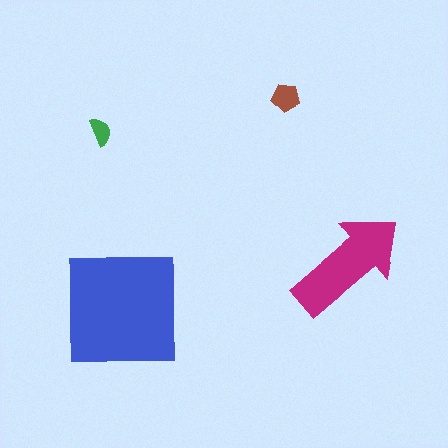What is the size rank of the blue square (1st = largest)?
1st.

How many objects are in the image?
There are 4 objects in the image.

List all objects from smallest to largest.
The green semicircle, the brown pentagon, the magenta arrow, the blue square.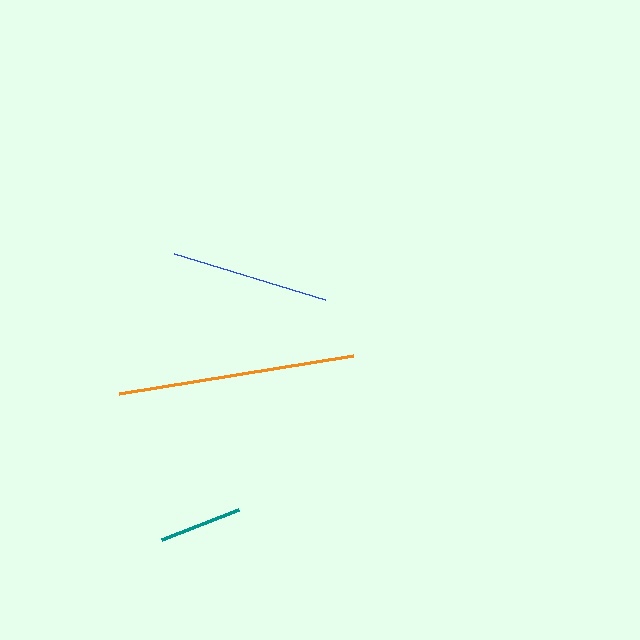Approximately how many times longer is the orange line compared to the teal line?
The orange line is approximately 2.9 times the length of the teal line.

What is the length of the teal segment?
The teal segment is approximately 82 pixels long.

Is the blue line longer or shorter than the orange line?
The orange line is longer than the blue line.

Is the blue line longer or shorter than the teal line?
The blue line is longer than the teal line.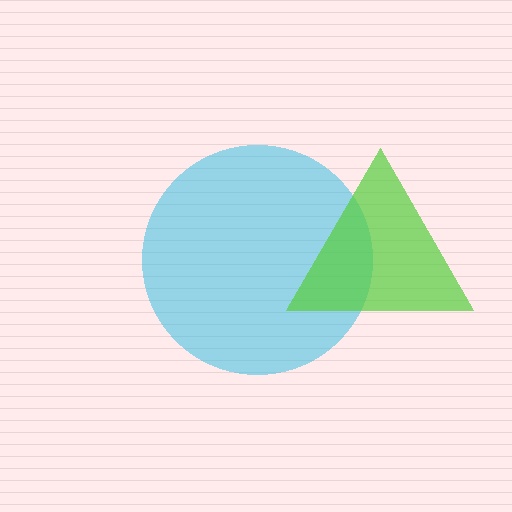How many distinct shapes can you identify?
There are 2 distinct shapes: a cyan circle, a lime triangle.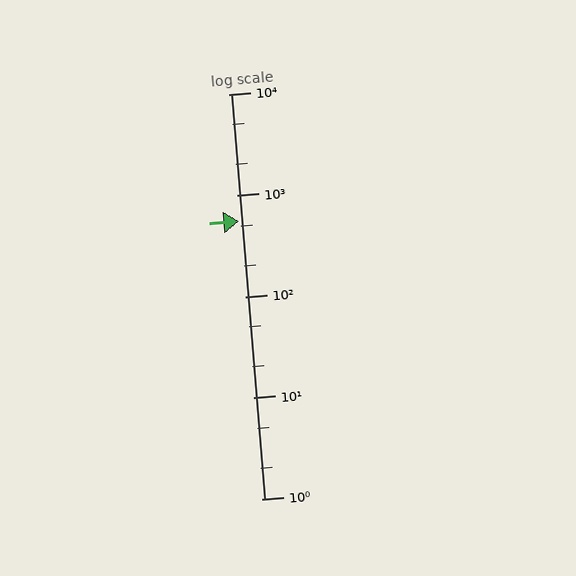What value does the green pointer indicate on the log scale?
The pointer indicates approximately 560.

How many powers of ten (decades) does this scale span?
The scale spans 4 decades, from 1 to 10000.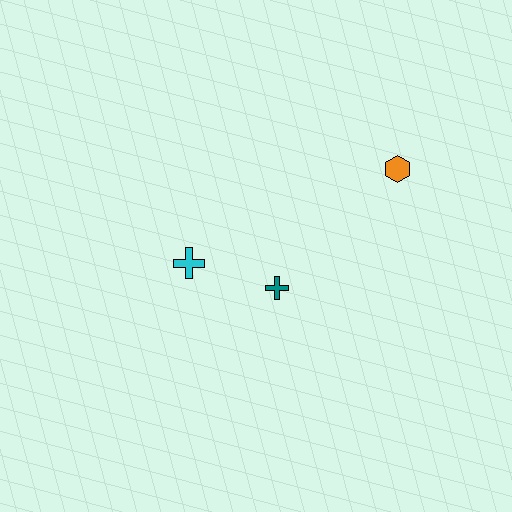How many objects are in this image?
There are 3 objects.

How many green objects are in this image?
There are no green objects.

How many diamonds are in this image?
There are no diamonds.